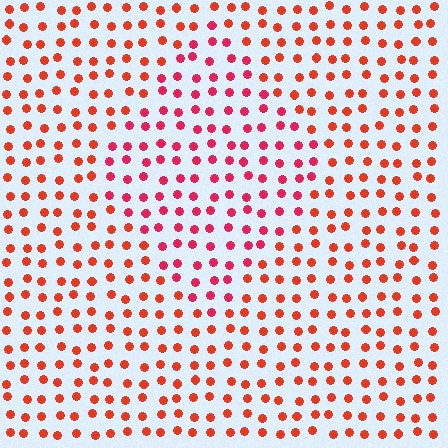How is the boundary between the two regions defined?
The boundary is defined purely by a slight shift in hue (about 25 degrees). Spacing, size, and orientation are identical on both sides.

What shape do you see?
I see a diamond.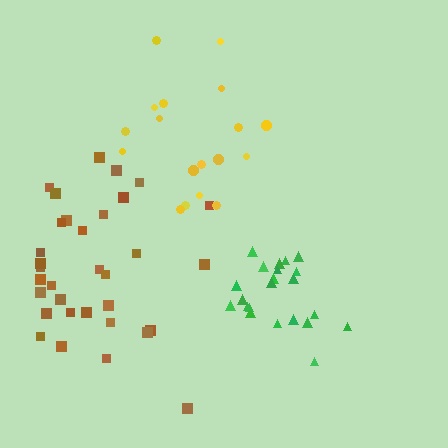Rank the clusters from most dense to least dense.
green, brown, yellow.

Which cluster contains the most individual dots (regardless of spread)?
Brown (33).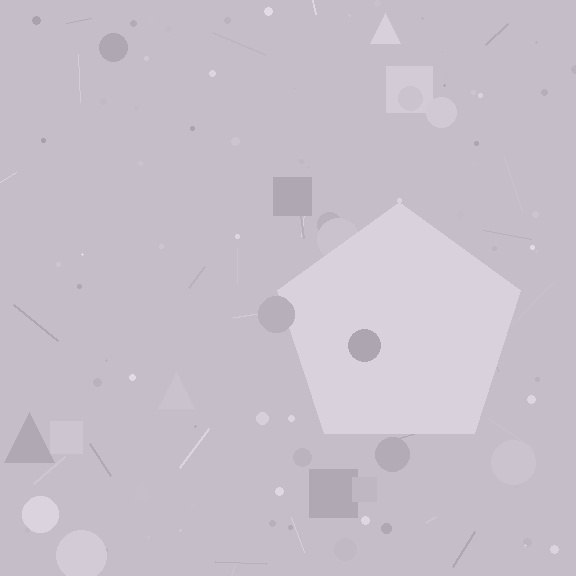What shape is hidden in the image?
A pentagon is hidden in the image.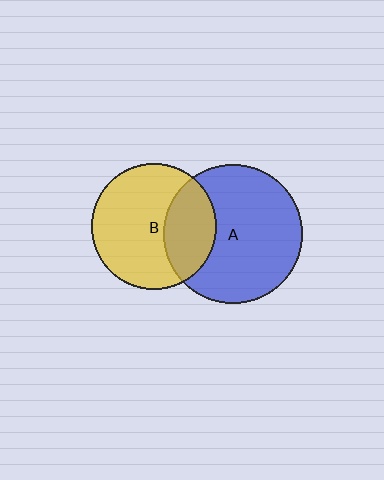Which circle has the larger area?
Circle A (blue).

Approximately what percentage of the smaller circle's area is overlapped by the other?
Approximately 30%.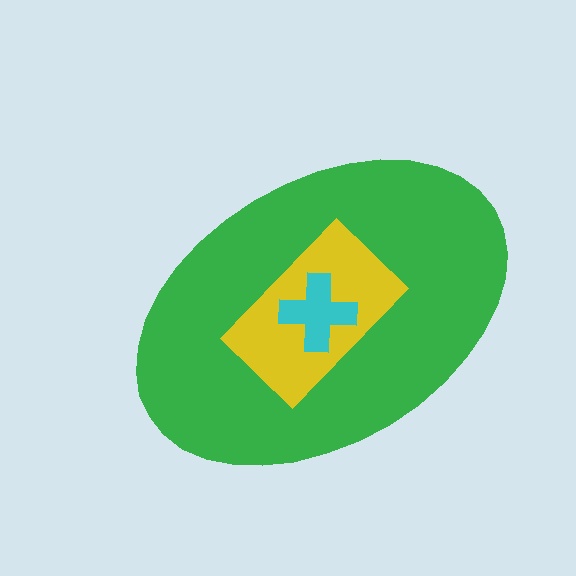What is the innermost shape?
The cyan cross.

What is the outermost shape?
The green ellipse.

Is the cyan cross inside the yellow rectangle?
Yes.